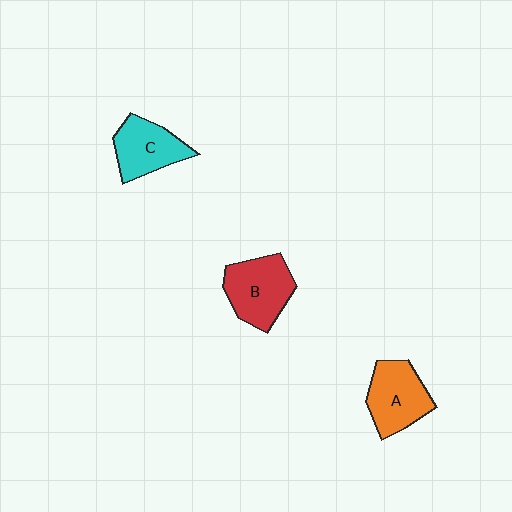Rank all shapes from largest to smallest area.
From largest to smallest: B (red), A (orange), C (cyan).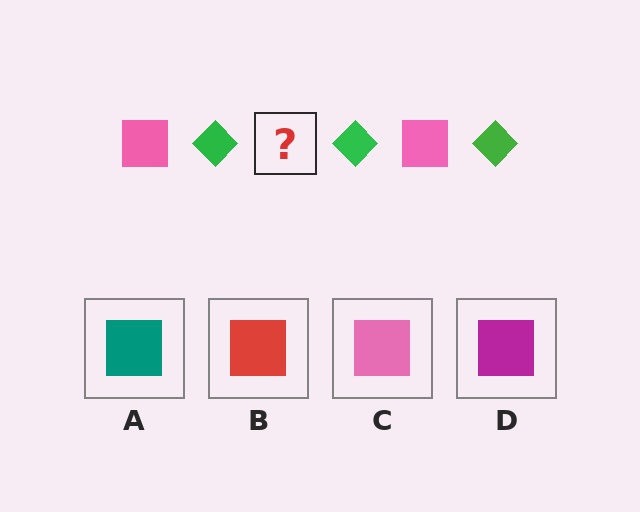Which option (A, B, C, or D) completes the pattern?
C.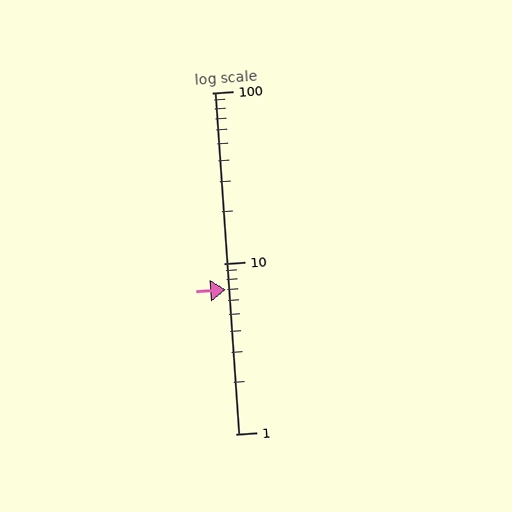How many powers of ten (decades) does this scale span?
The scale spans 2 decades, from 1 to 100.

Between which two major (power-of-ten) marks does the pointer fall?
The pointer is between 1 and 10.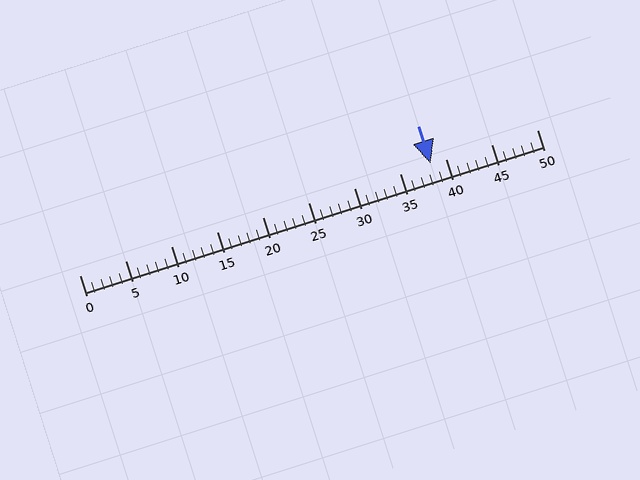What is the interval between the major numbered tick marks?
The major tick marks are spaced 5 units apart.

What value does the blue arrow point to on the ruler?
The blue arrow points to approximately 38.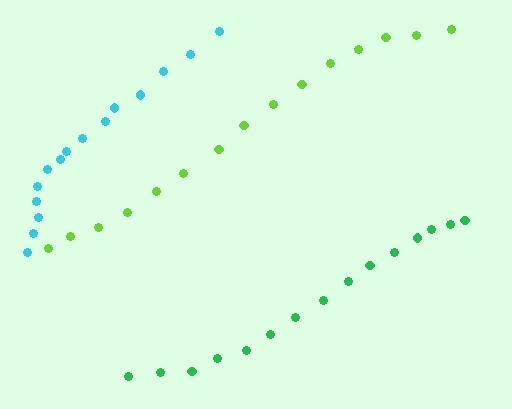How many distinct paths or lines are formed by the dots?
There are 3 distinct paths.